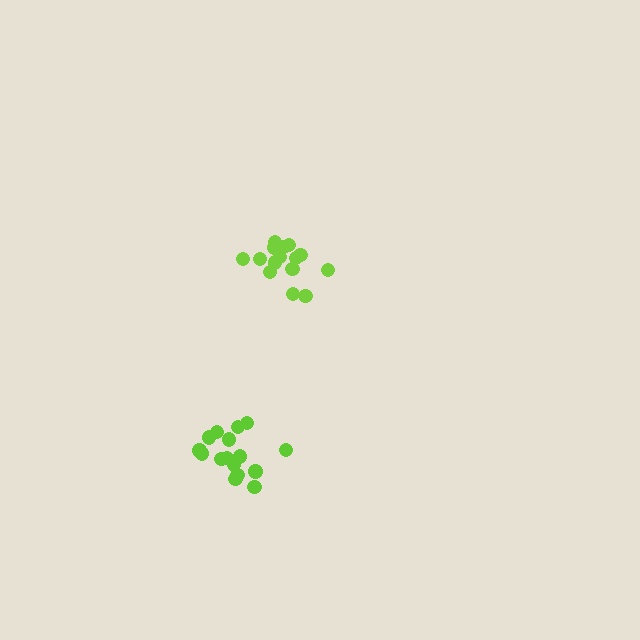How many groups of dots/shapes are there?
There are 2 groups.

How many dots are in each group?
Group 1: 17 dots, Group 2: 15 dots (32 total).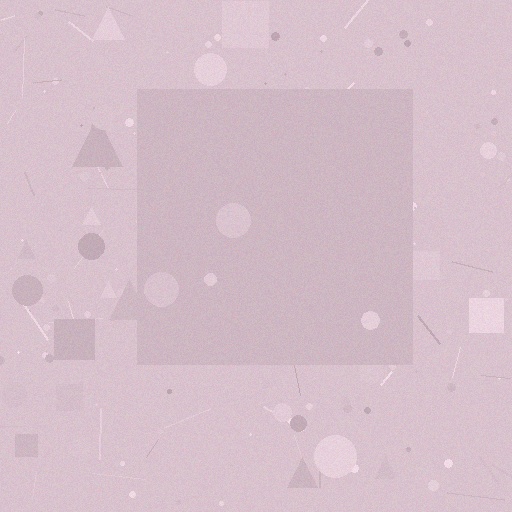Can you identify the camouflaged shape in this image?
The camouflaged shape is a square.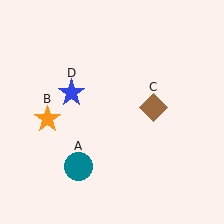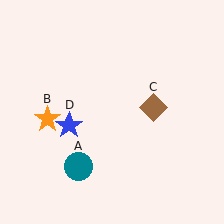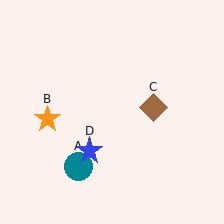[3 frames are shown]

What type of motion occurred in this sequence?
The blue star (object D) rotated counterclockwise around the center of the scene.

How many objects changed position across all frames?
1 object changed position: blue star (object D).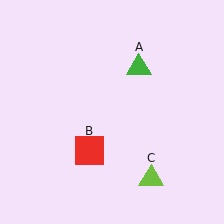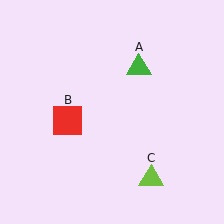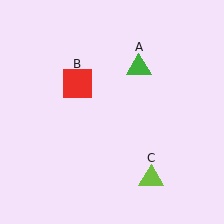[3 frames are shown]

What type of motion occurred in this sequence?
The red square (object B) rotated clockwise around the center of the scene.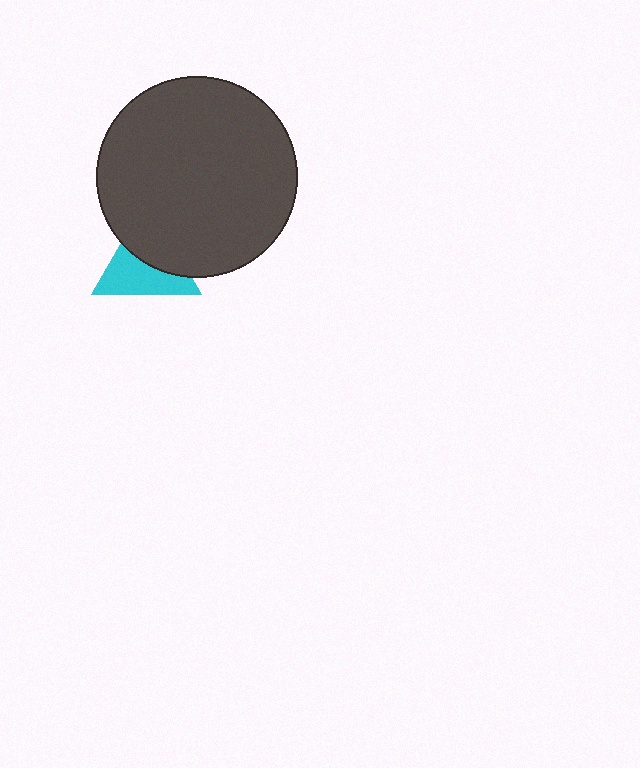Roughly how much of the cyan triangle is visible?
About half of it is visible (roughly 54%).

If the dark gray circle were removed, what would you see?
You would see the complete cyan triangle.